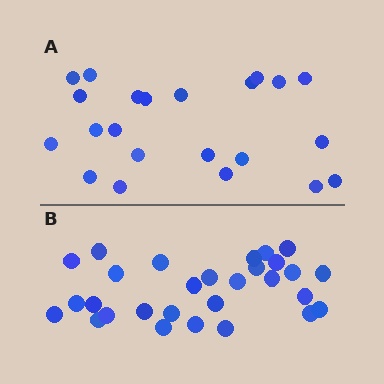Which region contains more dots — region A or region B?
Region B (the bottom region) has more dots.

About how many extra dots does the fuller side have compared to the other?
Region B has roughly 8 or so more dots than region A.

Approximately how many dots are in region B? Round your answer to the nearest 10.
About 30 dots. (The exact count is 29, which rounds to 30.)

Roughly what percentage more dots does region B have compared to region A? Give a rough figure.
About 30% more.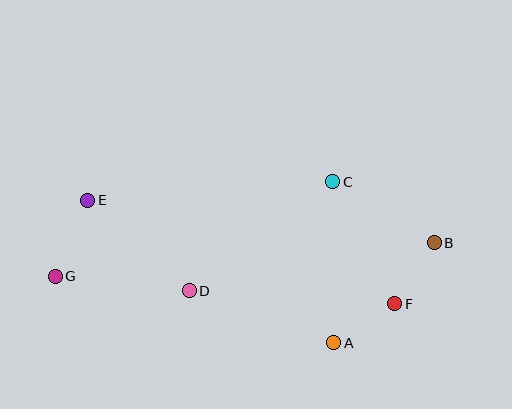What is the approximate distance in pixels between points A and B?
The distance between A and B is approximately 141 pixels.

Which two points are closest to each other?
Points A and F are closest to each other.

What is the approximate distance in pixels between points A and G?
The distance between A and G is approximately 287 pixels.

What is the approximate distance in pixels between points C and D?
The distance between C and D is approximately 180 pixels.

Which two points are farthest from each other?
Points B and G are farthest from each other.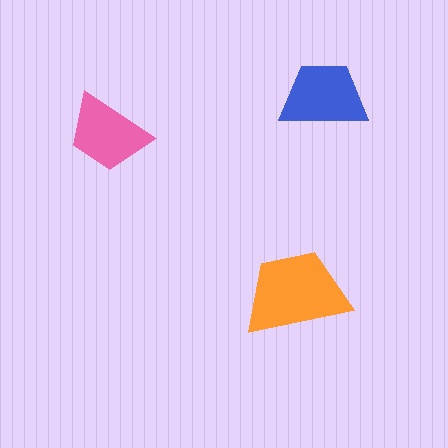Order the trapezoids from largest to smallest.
the orange one, the blue one, the pink one.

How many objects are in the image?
There are 3 objects in the image.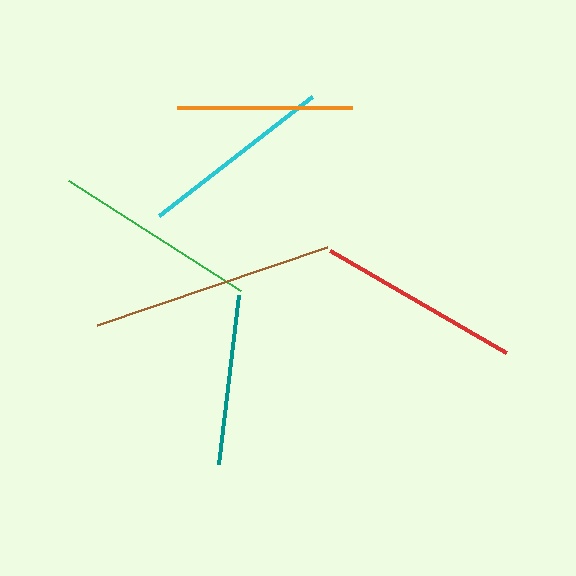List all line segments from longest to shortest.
From longest to shortest: brown, green, red, cyan, orange, teal.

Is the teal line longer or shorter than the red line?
The red line is longer than the teal line.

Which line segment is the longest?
The brown line is the longest at approximately 243 pixels.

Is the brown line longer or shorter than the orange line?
The brown line is longer than the orange line.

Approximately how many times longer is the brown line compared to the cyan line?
The brown line is approximately 1.3 times the length of the cyan line.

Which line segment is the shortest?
The teal line is the shortest at approximately 170 pixels.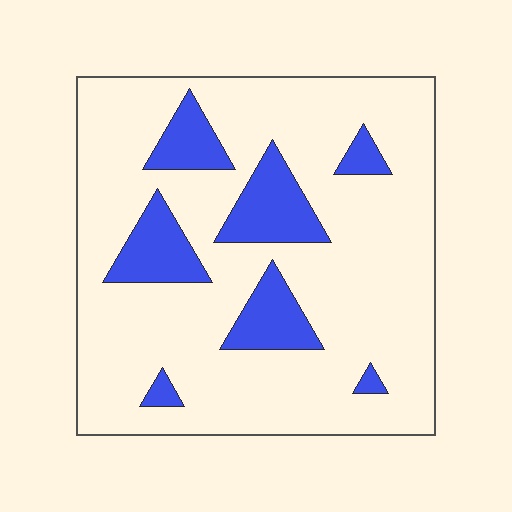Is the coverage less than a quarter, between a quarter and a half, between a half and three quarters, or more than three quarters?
Less than a quarter.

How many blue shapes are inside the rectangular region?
7.